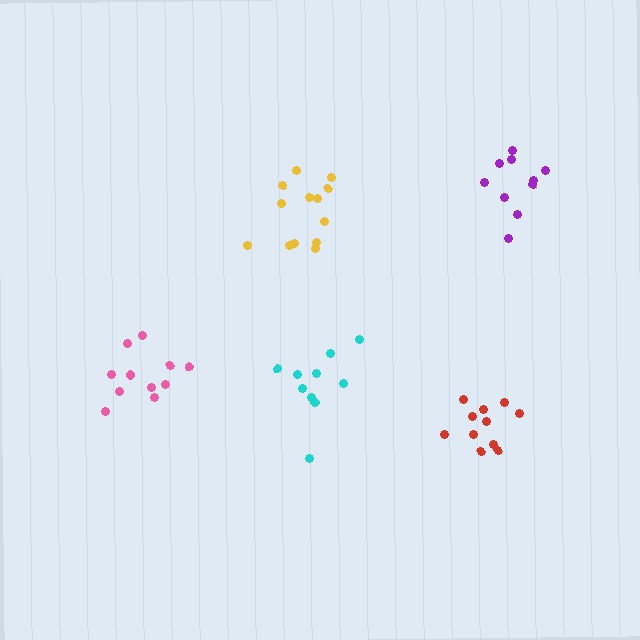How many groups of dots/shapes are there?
There are 5 groups.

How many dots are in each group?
Group 1: 13 dots, Group 2: 10 dots, Group 3: 11 dots, Group 4: 11 dots, Group 5: 10 dots (55 total).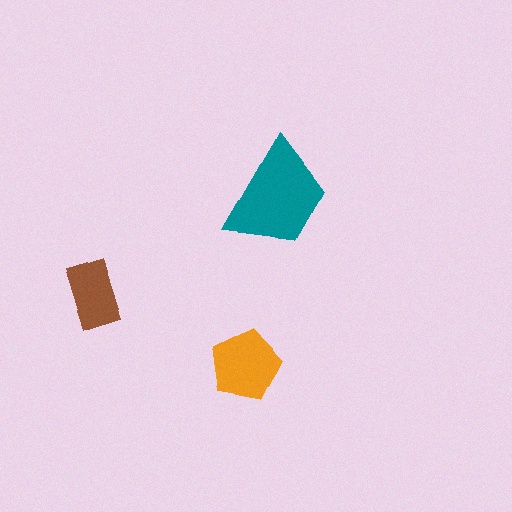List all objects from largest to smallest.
The teal trapezoid, the orange pentagon, the brown rectangle.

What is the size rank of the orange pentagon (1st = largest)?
2nd.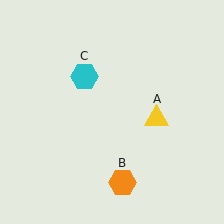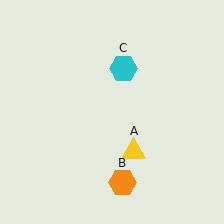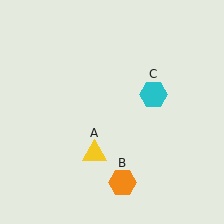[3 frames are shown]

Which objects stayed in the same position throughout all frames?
Orange hexagon (object B) remained stationary.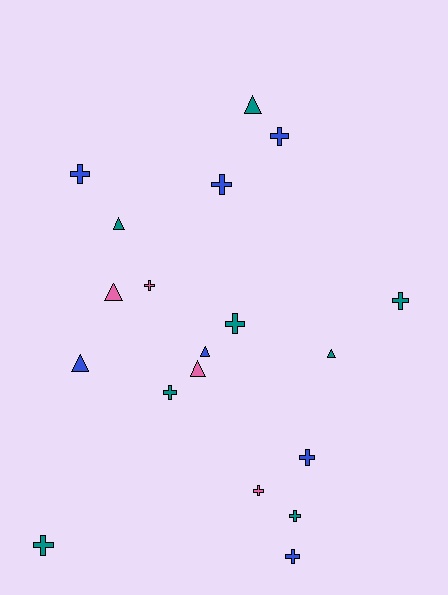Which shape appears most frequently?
Cross, with 12 objects.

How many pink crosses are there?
There are 2 pink crosses.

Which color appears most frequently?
Teal, with 8 objects.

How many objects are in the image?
There are 19 objects.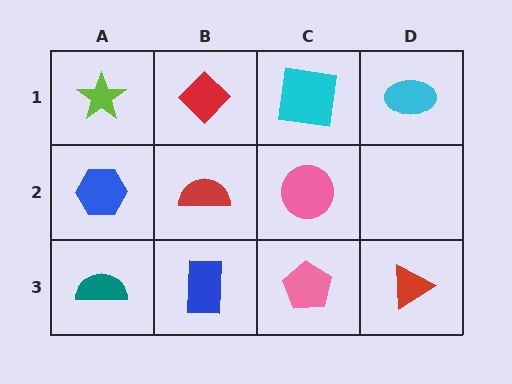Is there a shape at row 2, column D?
No, that cell is empty.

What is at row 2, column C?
A pink circle.